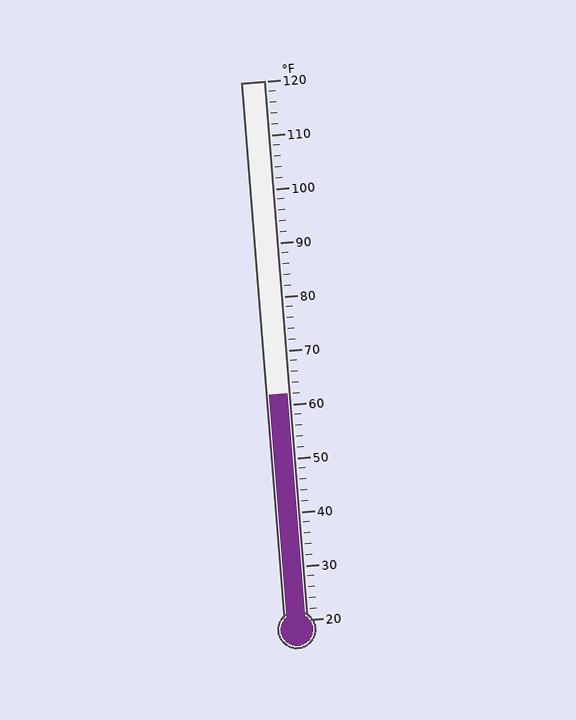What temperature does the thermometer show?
The thermometer shows approximately 62°F.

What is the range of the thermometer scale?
The thermometer scale ranges from 20°F to 120°F.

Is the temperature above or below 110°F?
The temperature is below 110°F.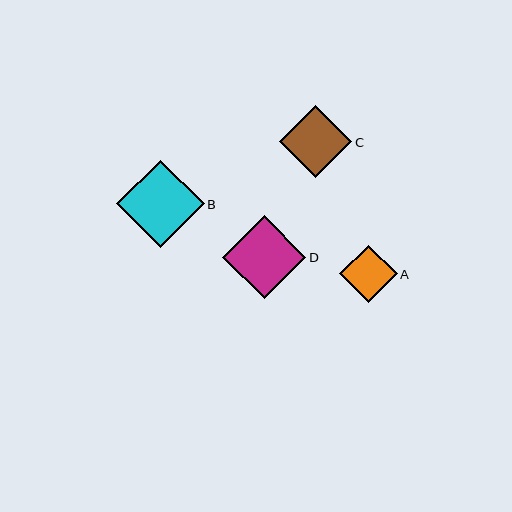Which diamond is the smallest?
Diamond A is the smallest with a size of approximately 58 pixels.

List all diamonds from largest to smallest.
From largest to smallest: B, D, C, A.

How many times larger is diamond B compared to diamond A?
Diamond B is approximately 1.5 times the size of diamond A.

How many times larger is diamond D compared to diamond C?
Diamond D is approximately 1.1 times the size of diamond C.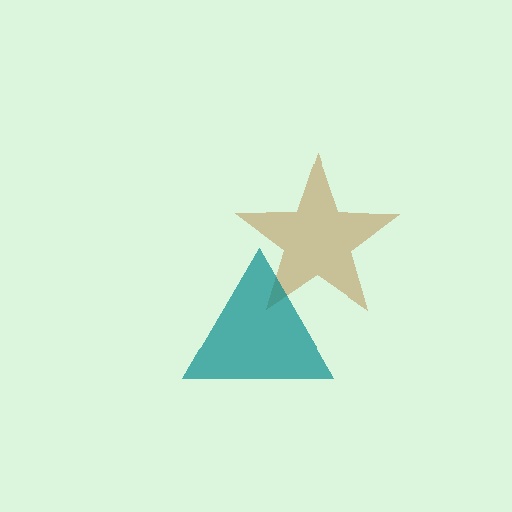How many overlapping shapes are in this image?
There are 2 overlapping shapes in the image.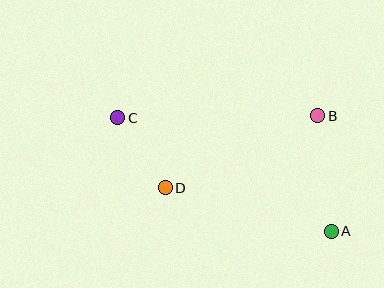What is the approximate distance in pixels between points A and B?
The distance between A and B is approximately 116 pixels.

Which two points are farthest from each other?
Points A and C are farthest from each other.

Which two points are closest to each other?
Points C and D are closest to each other.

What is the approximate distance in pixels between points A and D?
The distance between A and D is approximately 171 pixels.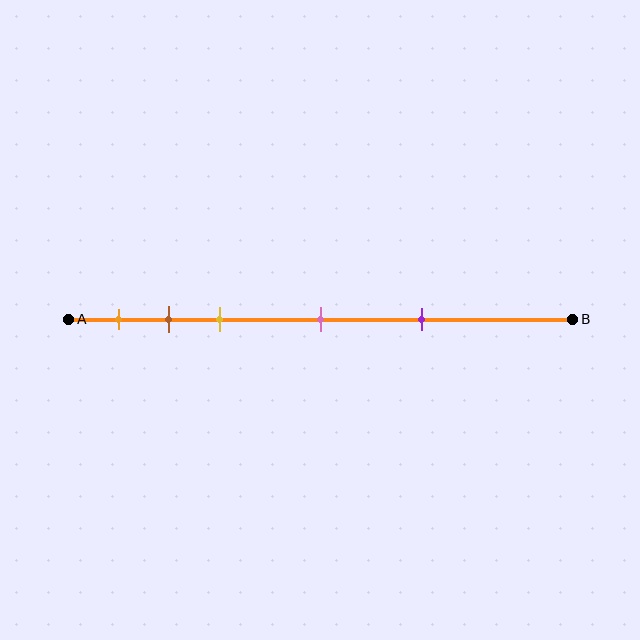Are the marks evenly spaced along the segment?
No, the marks are not evenly spaced.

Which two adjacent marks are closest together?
The brown and yellow marks are the closest adjacent pair.